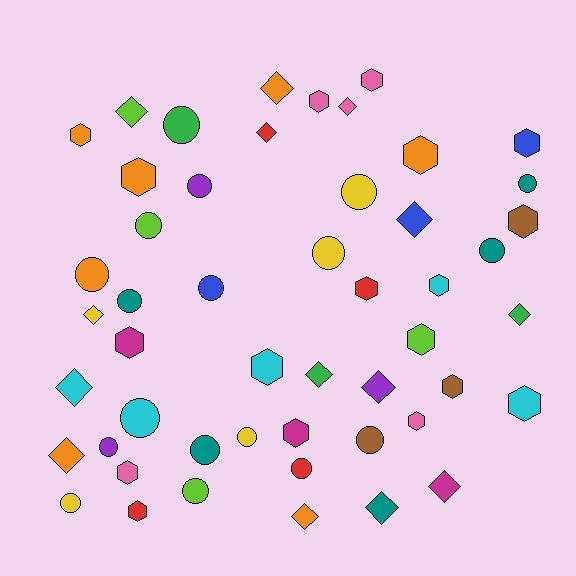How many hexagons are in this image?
There are 18 hexagons.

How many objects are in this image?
There are 50 objects.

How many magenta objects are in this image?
There are 3 magenta objects.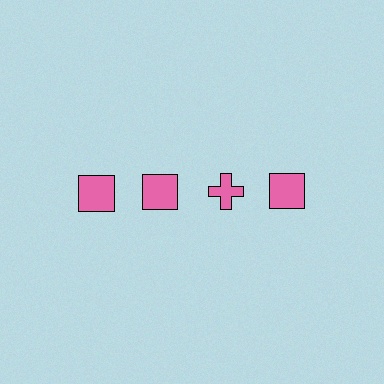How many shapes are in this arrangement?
There are 4 shapes arranged in a grid pattern.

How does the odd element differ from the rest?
It has a different shape: cross instead of square.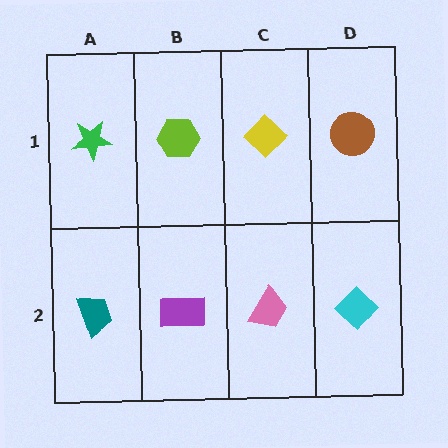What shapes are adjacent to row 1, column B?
A purple rectangle (row 2, column B), a green star (row 1, column A), a yellow diamond (row 1, column C).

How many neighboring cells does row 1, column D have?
2.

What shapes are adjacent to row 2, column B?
A lime hexagon (row 1, column B), a teal trapezoid (row 2, column A), a pink trapezoid (row 2, column C).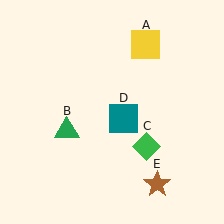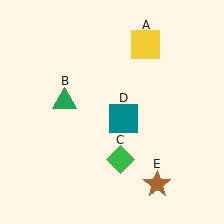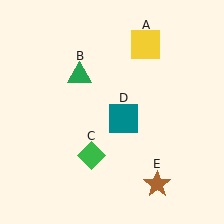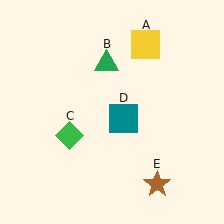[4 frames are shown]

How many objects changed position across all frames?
2 objects changed position: green triangle (object B), green diamond (object C).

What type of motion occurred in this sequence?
The green triangle (object B), green diamond (object C) rotated clockwise around the center of the scene.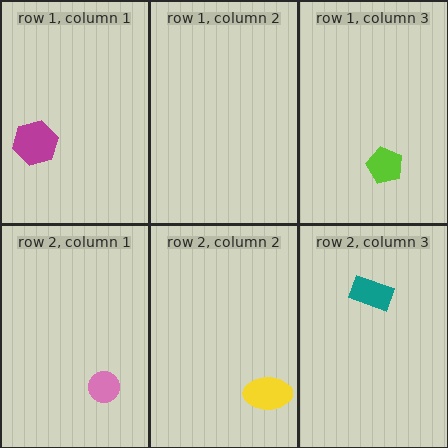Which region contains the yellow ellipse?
The row 2, column 2 region.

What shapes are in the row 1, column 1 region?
The magenta hexagon.